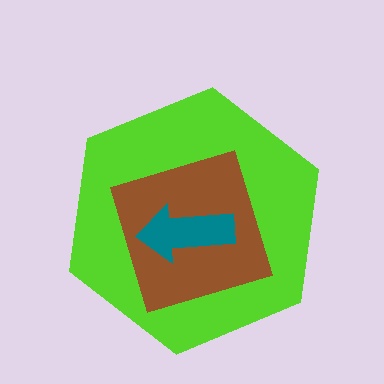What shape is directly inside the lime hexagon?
The brown diamond.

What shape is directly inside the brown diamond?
The teal arrow.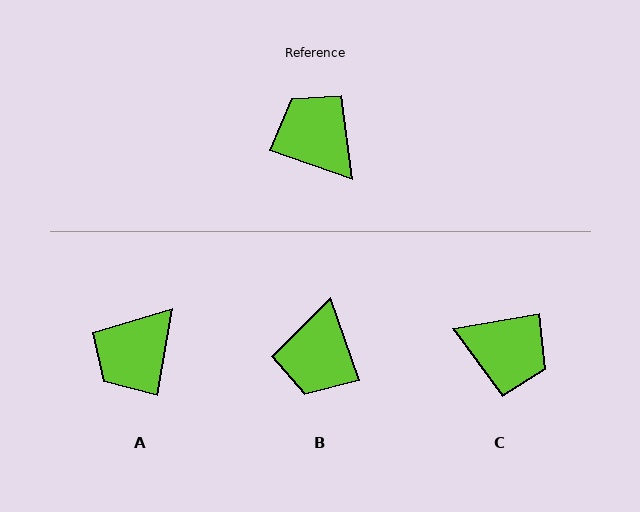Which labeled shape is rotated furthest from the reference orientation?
C, about 152 degrees away.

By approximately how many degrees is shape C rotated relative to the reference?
Approximately 152 degrees clockwise.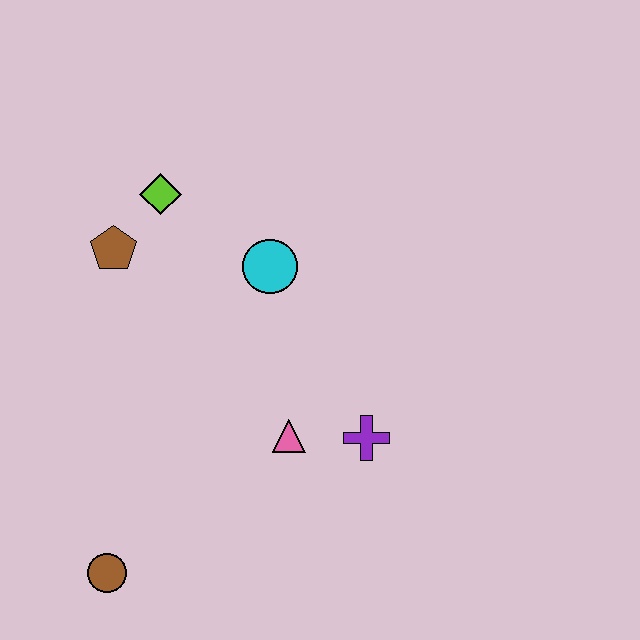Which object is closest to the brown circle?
The pink triangle is closest to the brown circle.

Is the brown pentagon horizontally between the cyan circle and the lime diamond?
No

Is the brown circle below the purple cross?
Yes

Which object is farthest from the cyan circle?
The brown circle is farthest from the cyan circle.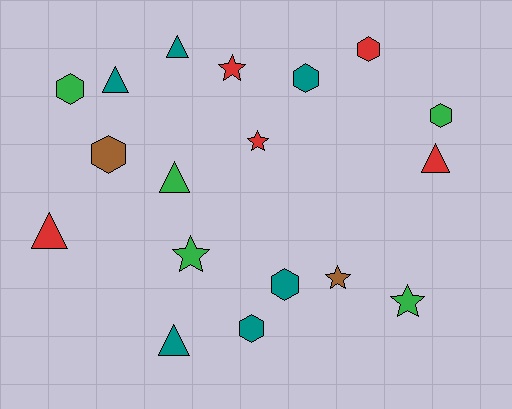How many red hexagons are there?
There is 1 red hexagon.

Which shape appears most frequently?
Hexagon, with 7 objects.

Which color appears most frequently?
Teal, with 6 objects.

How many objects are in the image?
There are 18 objects.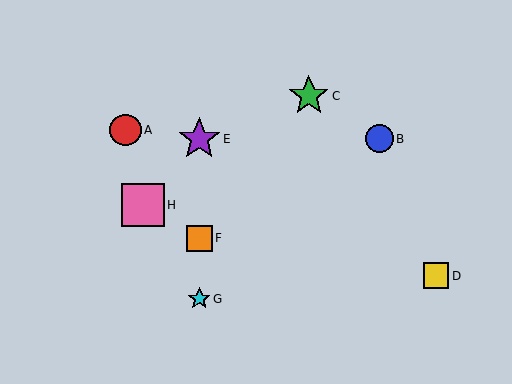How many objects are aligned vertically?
3 objects (E, F, G) are aligned vertically.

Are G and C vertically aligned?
No, G is at x≈199 and C is at x≈309.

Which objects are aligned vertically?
Objects E, F, G are aligned vertically.